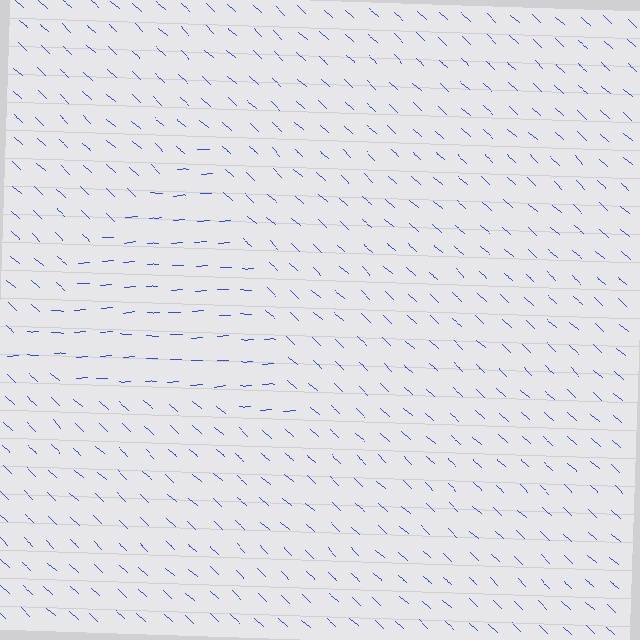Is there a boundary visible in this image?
Yes, there is a texture boundary formed by a change in line orientation.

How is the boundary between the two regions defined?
The boundary is defined purely by a change in line orientation (approximately 45 degrees difference). All lines are the same color and thickness.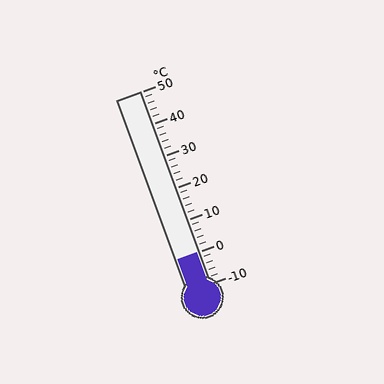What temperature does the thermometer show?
The thermometer shows approximately 0°C.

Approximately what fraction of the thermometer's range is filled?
The thermometer is filled to approximately 15% of its range.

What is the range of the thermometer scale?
The thermometer scale ranges from -10°C to 50°C.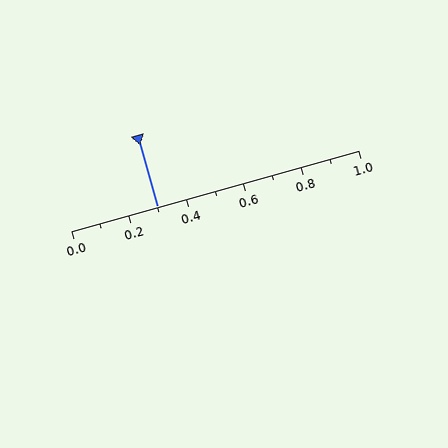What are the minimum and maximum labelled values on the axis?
The axis runs from 0.0 to 1.0.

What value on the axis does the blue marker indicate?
The marker indicates approximately 0.3.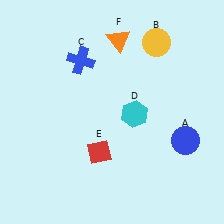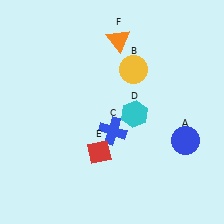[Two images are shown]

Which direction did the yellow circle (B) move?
The yellow circle (B) moved down.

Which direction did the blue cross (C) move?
The blue cross (C) moved down.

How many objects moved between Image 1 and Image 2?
2 objects moved between the two images.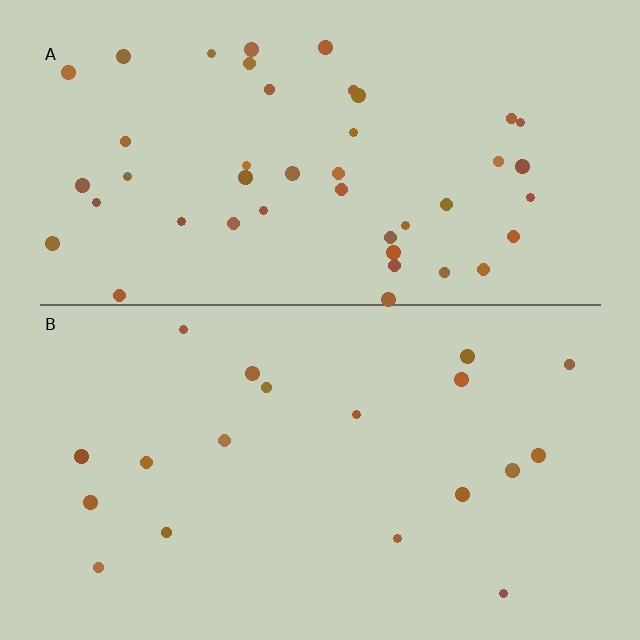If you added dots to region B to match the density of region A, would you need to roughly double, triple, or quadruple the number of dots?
Approximately double.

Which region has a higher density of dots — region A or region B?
A (the top).